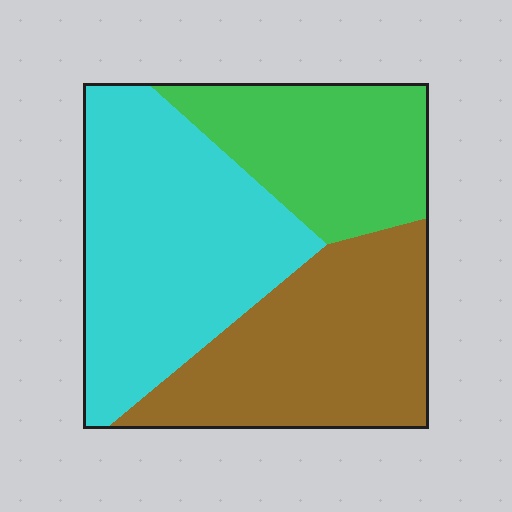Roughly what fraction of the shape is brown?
Brown takes up about one third (1/3) of the shape.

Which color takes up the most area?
Cyan, at roughly 40%.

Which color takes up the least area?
Green, at roughly 25%.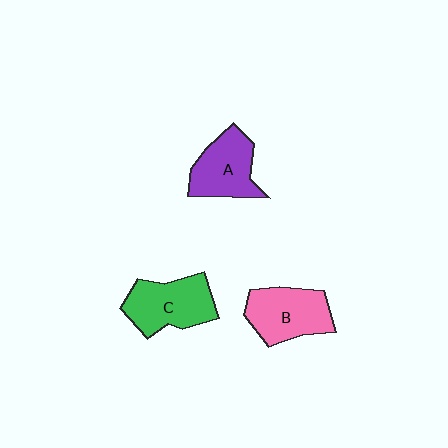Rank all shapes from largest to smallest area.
From largest to smallest: C (green), B (pink), A (purple).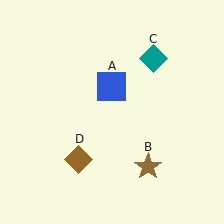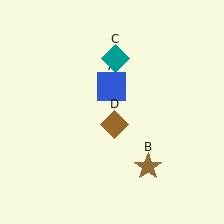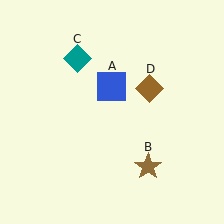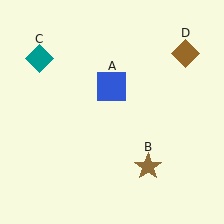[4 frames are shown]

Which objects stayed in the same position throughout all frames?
Blue square (object A) and brown star (object B) remained stationary.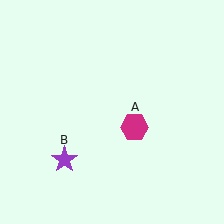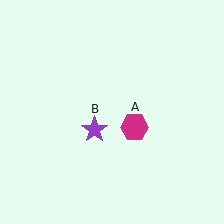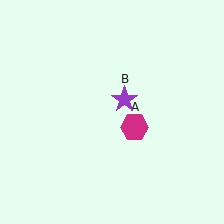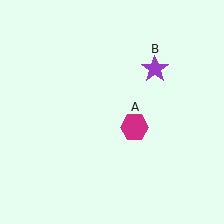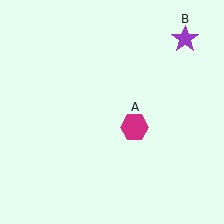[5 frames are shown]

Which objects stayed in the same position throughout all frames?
Magenta hexagon (object A) remained stationary.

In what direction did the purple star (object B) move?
The purple star (object B) moved up and to the right.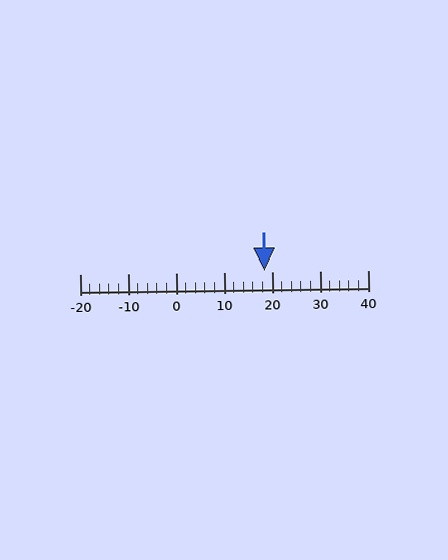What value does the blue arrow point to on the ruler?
The blue arrow points to approximately 18.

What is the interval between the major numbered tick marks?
The major tick marks are spaced 10 units apart.